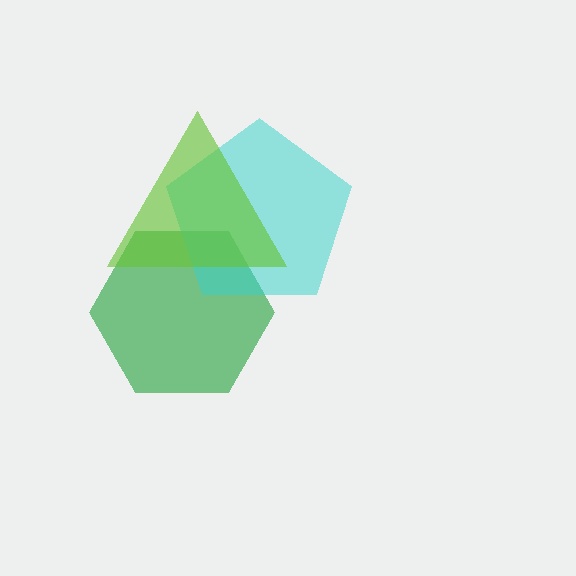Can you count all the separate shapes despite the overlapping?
Yes, there are 3 separate shapes.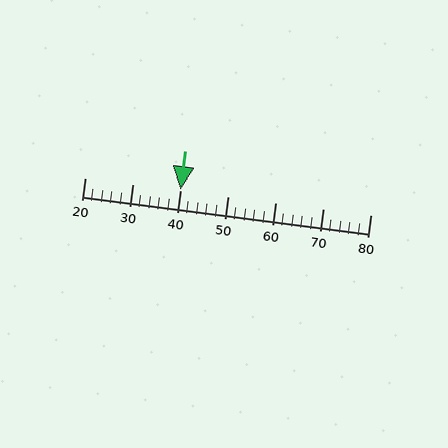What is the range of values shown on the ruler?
The ruler shows values from 20 to 80.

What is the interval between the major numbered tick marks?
The major tick marks are spaced 10 units apart.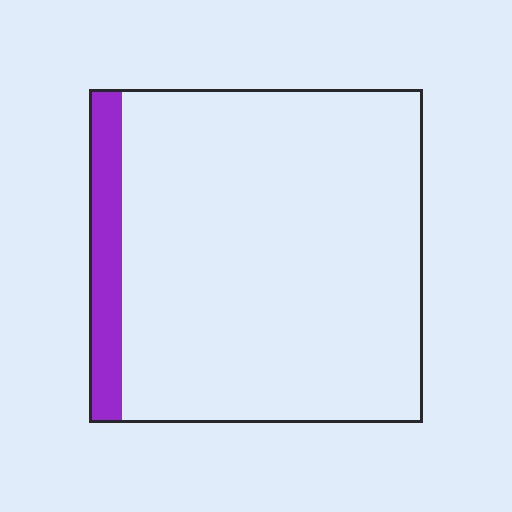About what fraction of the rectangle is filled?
About one tenth (1/10).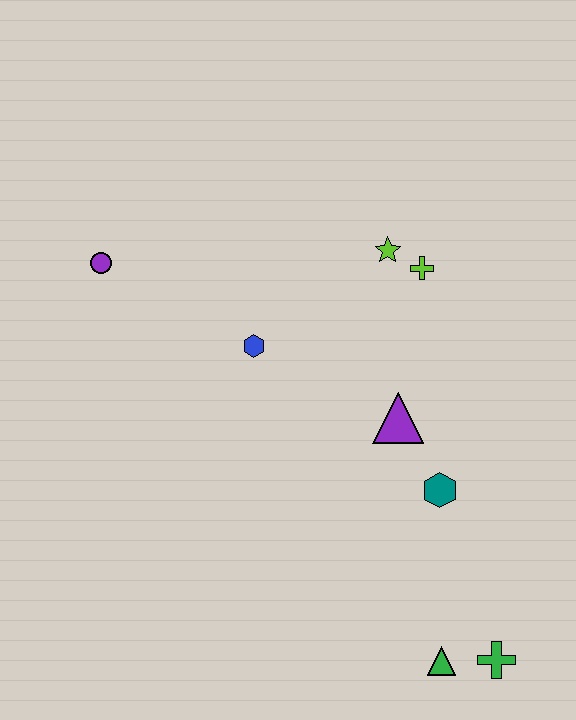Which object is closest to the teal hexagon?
The purple triangle is closest to the teal hexagon.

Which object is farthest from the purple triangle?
The purple circle is farthest from the purple triangle.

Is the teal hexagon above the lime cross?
No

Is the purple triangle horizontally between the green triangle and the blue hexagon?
Yes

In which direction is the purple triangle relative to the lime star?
The purple triangle is below the lime star.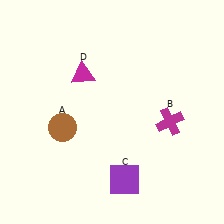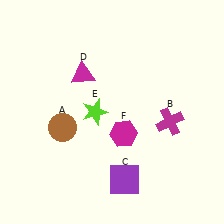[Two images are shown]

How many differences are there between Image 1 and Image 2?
There are 2 differences between the two images.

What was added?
A lime star (E), a magenta hexagon (F) were added in Image 2.